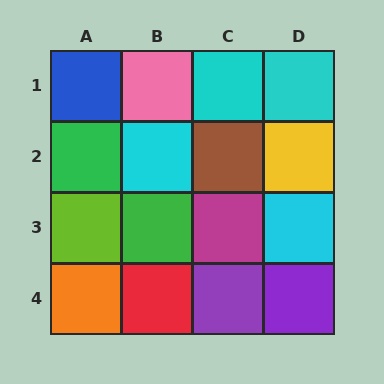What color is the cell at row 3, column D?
Cyan.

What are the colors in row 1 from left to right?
Blue, pink, cyan, cyan.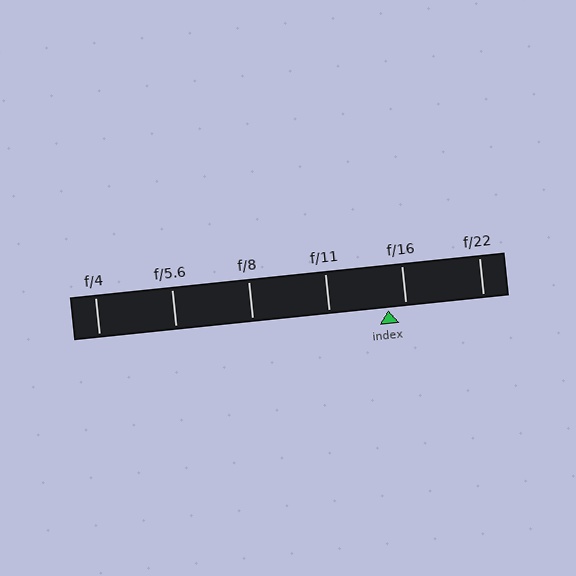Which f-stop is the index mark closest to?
The index mark is closest to f/16.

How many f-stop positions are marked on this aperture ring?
There are 6 f-stop positions marked.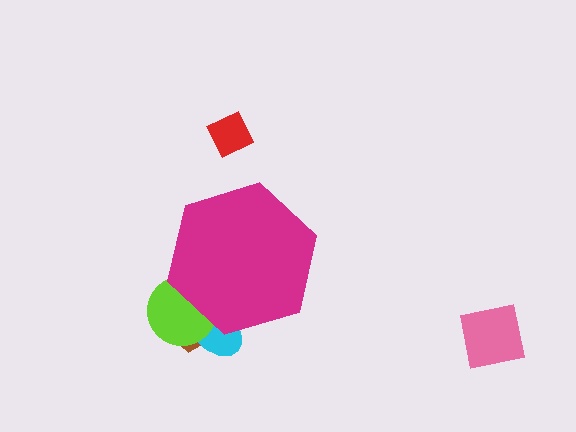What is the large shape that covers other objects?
A magenta hexagon.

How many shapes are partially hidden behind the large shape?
3 shapes are partially hidden.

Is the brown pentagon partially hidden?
Yes, the brown pentagon is partially hidden behind the magenta hexagon.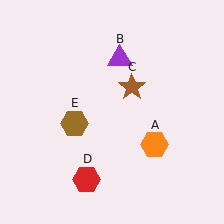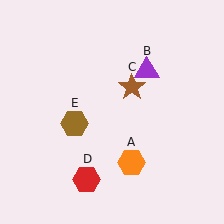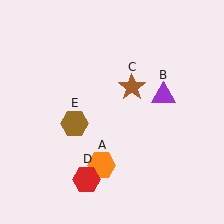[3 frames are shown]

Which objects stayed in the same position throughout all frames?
Brown star (object C) and red hexagon (object D) and brown hexagon (object E) remained stationary.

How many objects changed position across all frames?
2 objects changed position: orange hexagon (object A), purple triangle (object B).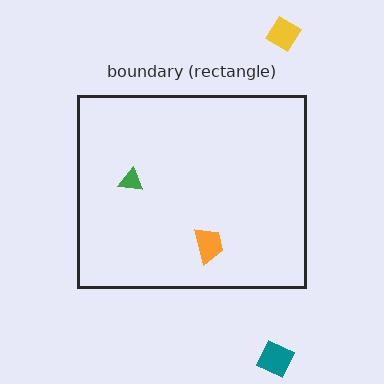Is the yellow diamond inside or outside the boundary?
Outside.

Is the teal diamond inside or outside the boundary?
Outside.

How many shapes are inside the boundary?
2 inside, 2 outside.